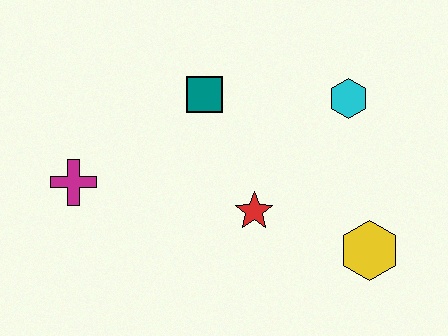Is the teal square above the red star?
Yes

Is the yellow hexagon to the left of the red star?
No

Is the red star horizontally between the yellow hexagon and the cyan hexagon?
No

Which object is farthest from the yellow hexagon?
The magenta cross is farthest from the yellow hexagon.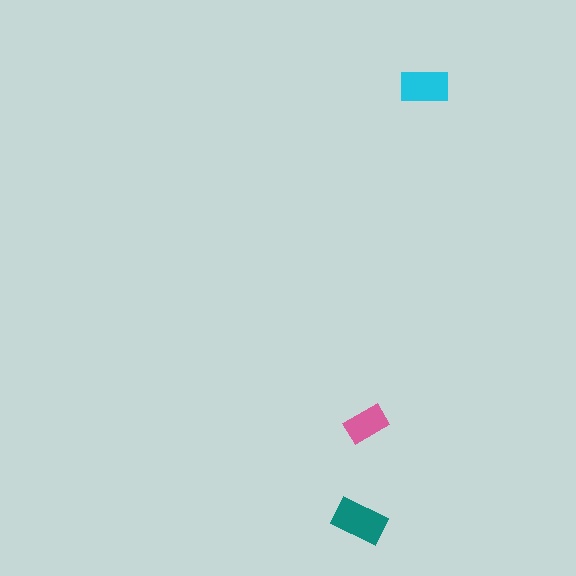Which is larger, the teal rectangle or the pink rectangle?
The teal one.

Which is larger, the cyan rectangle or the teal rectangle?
The teal one.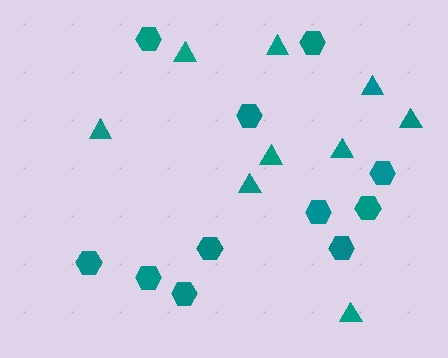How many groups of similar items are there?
There are 2 groups: one group of hexagons (11) and one group of triangles (9).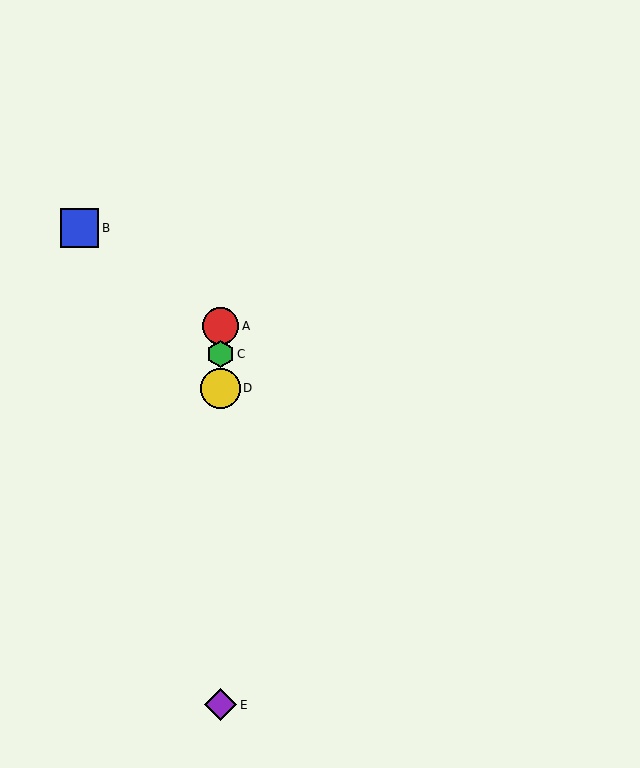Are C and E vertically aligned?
Yes, both are at x≈220.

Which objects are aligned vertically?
Objects A, C, D, E are aligned vertically.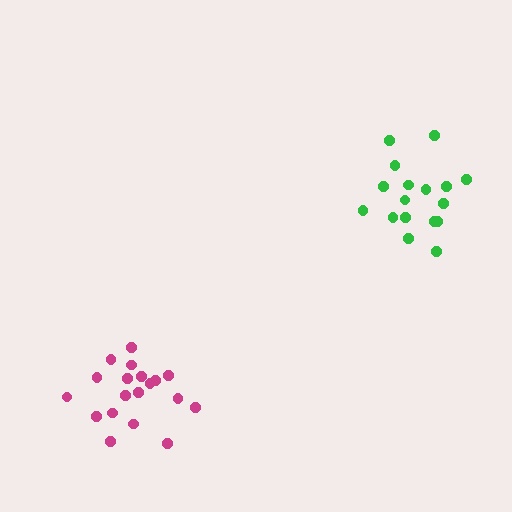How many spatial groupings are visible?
There are 2 spatial groupings.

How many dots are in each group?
Group 1: 17 dots, Group 2: 19 dots (36 total).